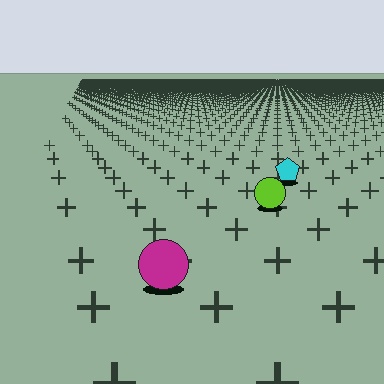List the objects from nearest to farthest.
From nearest to farthest: the magenta circle, the lime circle, the cyan pentagon.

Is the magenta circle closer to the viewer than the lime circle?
Yes. The magenta circle is closer — you can tell from the texture gradient: the ground texture is coarser near it.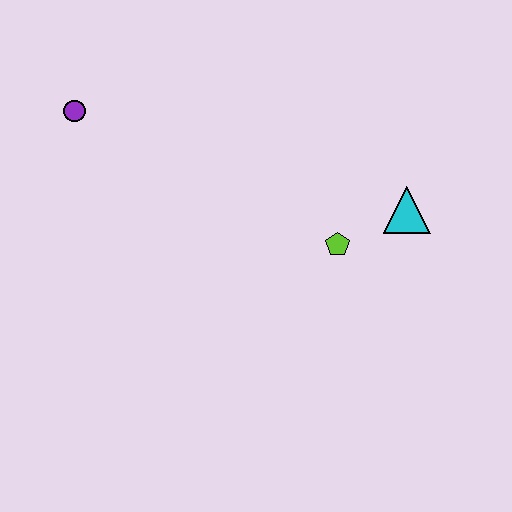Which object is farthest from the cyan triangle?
The purple circle is farthest from the cyan triangle.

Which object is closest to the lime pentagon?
The cyan triangle is closest to the lime pentagon.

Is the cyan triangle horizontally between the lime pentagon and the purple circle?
No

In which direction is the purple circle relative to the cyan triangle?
The purple circle is to the left of the cyan triangle.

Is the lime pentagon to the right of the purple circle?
Yes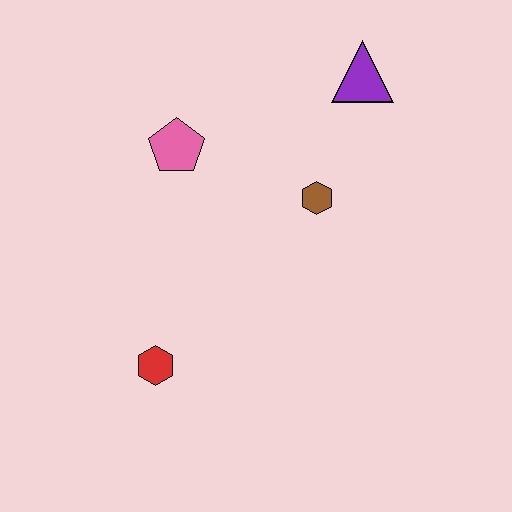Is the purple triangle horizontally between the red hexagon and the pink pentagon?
No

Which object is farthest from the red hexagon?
The purple triangle is farthest from the red hexagon.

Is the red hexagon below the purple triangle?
Yes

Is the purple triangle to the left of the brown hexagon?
No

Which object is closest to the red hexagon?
The pink pentagon is closest to the red hexagon.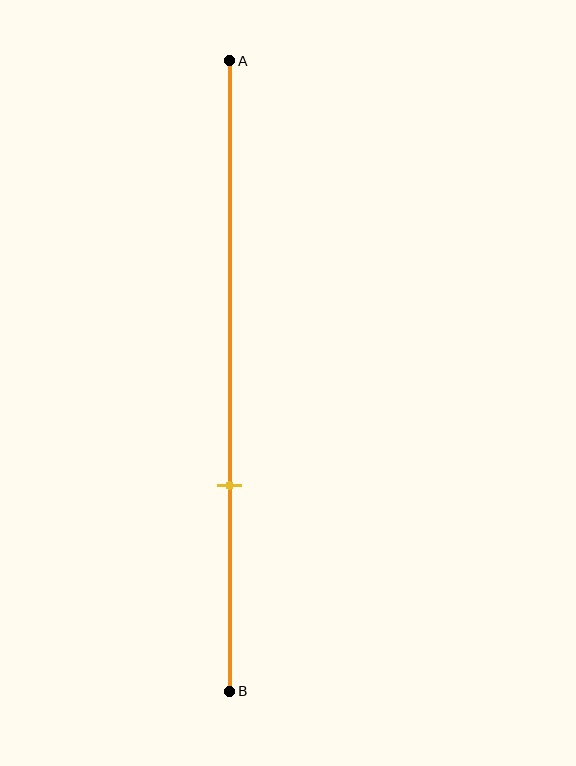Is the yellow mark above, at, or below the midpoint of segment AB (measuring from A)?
The yellow mark is below the midpoint of segment AB.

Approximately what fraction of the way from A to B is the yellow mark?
The yellow mark is approximately 65% of the way from A to B.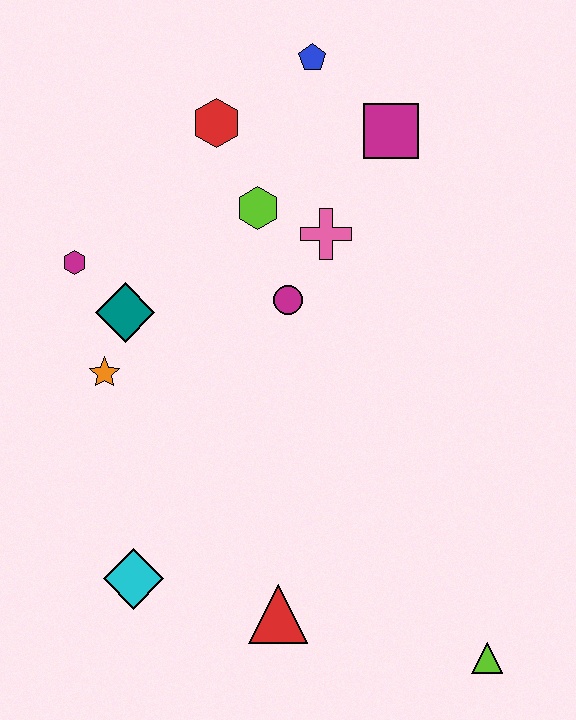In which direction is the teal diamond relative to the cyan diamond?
The teal diamond is above the cyan diamond.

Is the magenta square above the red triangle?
Yes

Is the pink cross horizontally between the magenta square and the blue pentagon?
Yes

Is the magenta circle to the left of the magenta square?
Yes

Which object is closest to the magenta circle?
The pink cross is closest to the magenta circle.